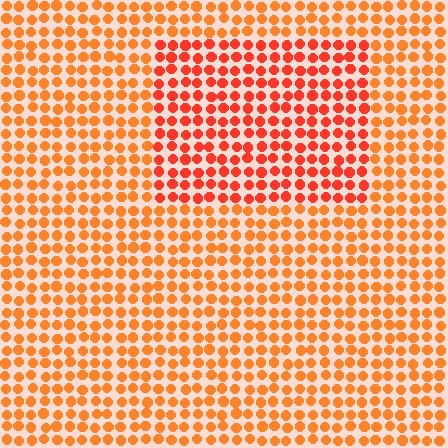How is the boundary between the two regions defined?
The boundary is defined purely by a slight shift in hue (about 22 degrees). Spacing, size, and orientation are identical on both sides.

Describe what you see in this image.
The image is filled with small orange elements in a uniform arrangement. A rectangle-shaped region is visible where the elements are tinted to a slightly different hue, forming a subtle color boundary.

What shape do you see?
I see a rectangle.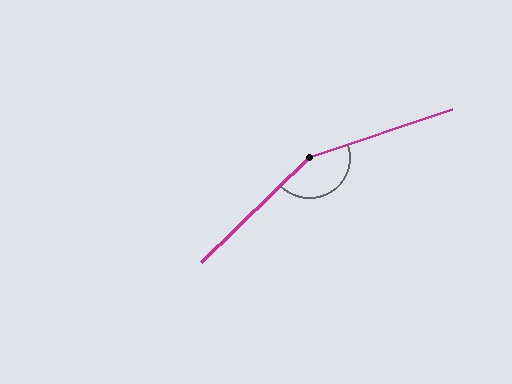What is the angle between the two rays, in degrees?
Approximately 155 degrees.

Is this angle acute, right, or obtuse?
It is obtuse.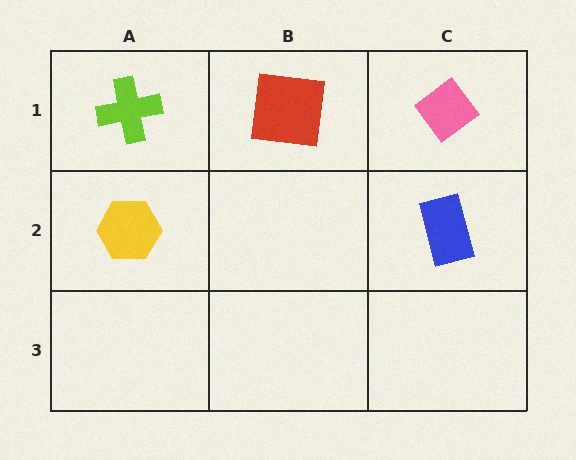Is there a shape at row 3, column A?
No, that cell is empty.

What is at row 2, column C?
A blue rectangle.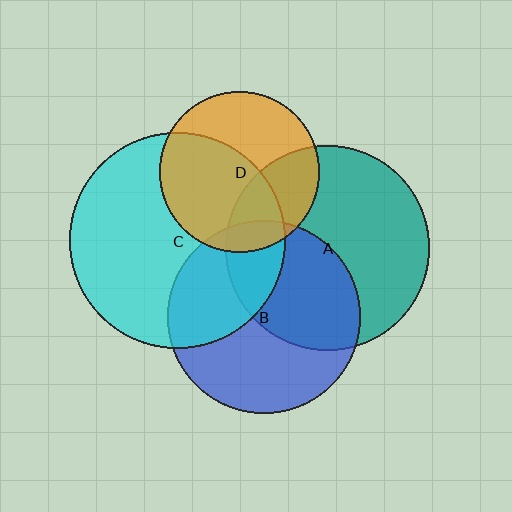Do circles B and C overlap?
Yes.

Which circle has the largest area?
Circle C (cyan).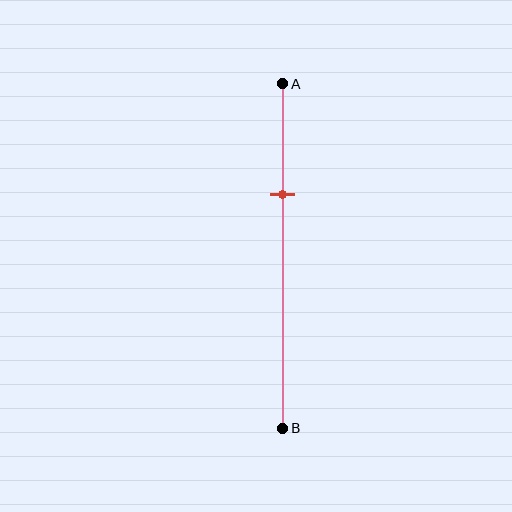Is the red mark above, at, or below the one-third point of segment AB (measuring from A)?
The red mark is approximately at the one-third point of segment AB.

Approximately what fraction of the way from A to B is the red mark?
The red mark is approximately 30% of the way from A to B.